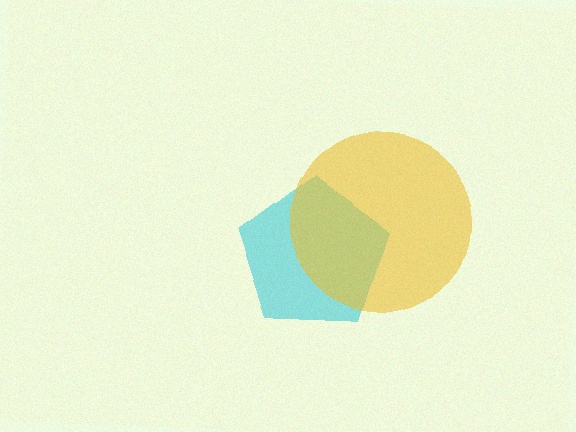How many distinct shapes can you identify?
There are 2 distinct shapes: a cyan pentagon, a yellow circle.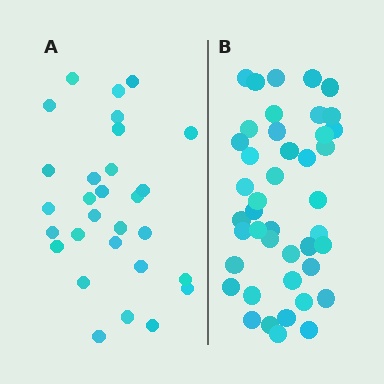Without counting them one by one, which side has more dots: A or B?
Region B (the right region) has more dots.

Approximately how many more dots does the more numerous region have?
Region B has approximately 15 more dots than region A.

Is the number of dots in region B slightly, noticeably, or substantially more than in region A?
Region B has substantially more. The ratio is roughly 1.5 to 1.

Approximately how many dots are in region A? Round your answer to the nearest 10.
About 30 dots. (The exact count is 29, which rounds to 30.)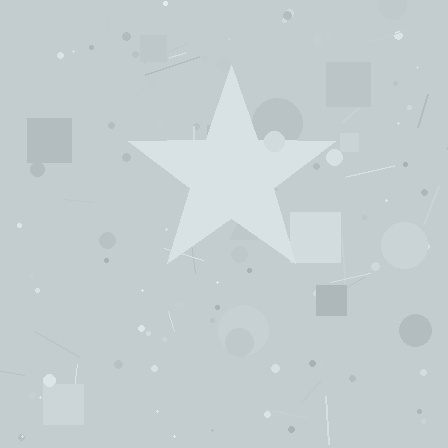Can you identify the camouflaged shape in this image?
The camouflaged shape is a star.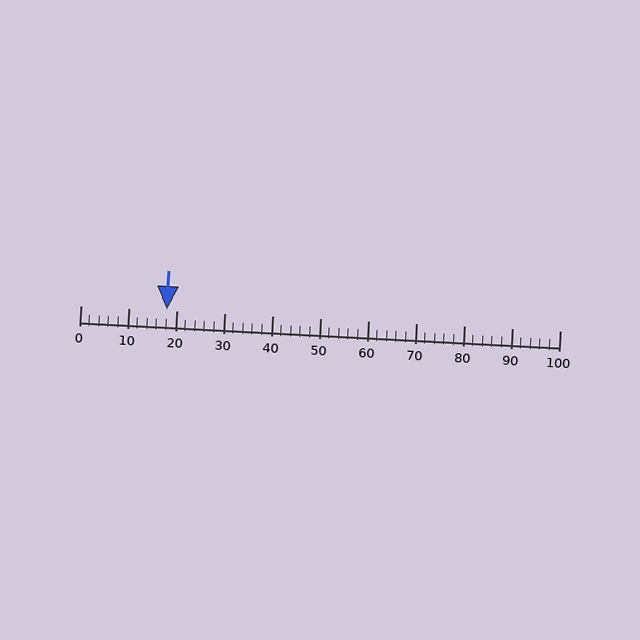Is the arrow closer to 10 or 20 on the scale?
The arrow is closer to 20.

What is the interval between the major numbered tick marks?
The major tick marks are spaced 10 units apart.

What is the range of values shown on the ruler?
The ruler shows values from 0 to 100.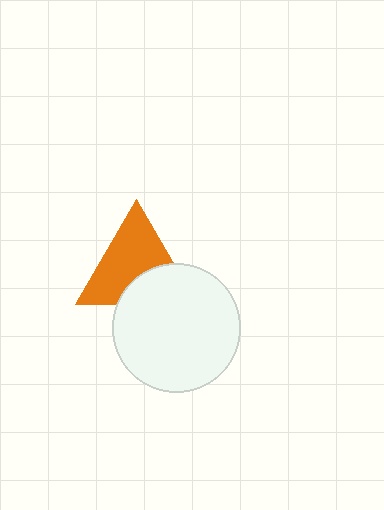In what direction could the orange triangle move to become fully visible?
The orange triangle could move up. That would shift it out from behind the white circle entirely.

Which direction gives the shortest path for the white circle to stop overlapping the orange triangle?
Moving down gives the shortest separation.